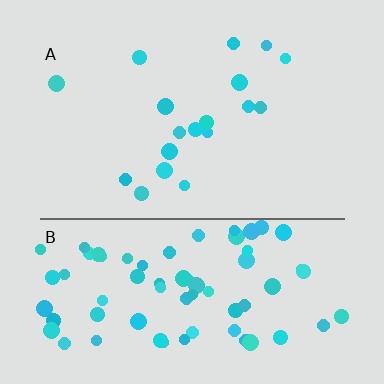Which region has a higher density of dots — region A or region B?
B (the bottom).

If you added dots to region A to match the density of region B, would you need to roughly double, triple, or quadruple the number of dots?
Approximately quadruple.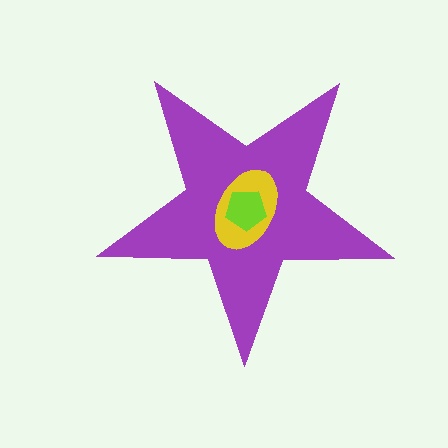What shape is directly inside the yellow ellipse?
The lime pentagon.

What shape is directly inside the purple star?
The yellow ellipse.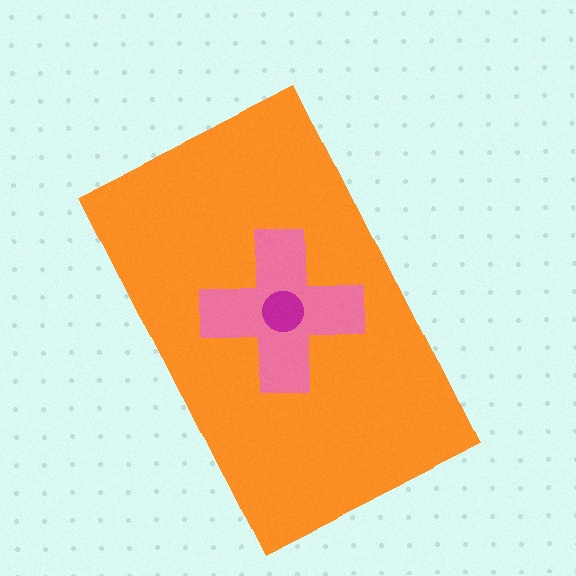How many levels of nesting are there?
3.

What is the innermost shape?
The magenta circle.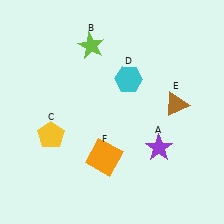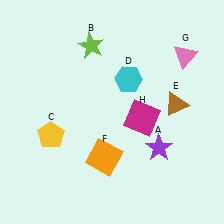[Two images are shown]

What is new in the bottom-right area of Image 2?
A magenta square (H) was added in the bottom-right area of Image 2.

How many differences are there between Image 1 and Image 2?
There are 2 differences between the two images.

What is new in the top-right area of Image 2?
A pink triangle (G) was added in the top-right area of Image 2.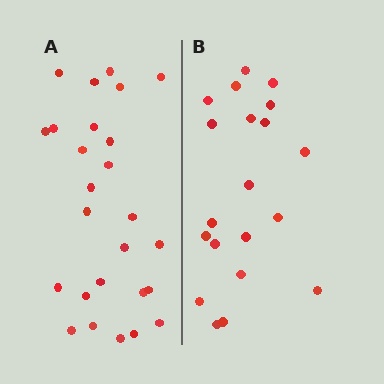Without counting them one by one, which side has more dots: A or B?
Region A (the left region) has more dots.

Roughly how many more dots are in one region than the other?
Region A has about 6 more dots than region B.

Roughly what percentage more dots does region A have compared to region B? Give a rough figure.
About 30% more.